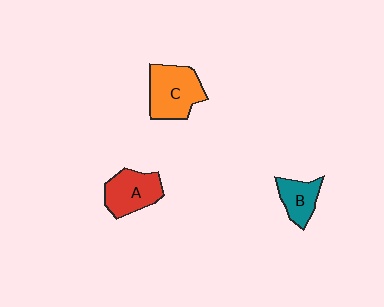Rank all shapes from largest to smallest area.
From largest to smallest: C (orange), A (red), B (teal).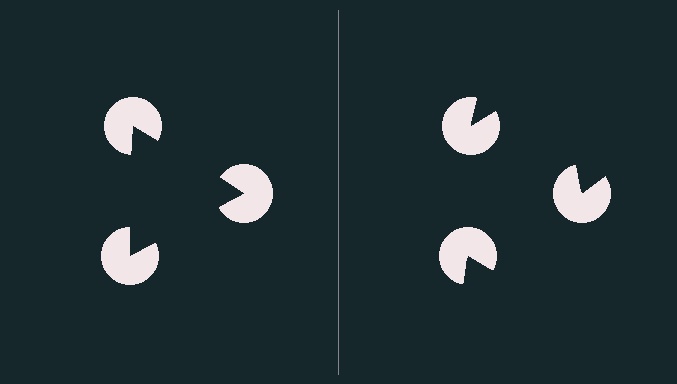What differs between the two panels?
The pac-man discs are positioned identically on both sides; only the wedge orientations differ. On the left they align to a triangle; on the right they are misaligned.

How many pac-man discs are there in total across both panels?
6 — 3 on each side.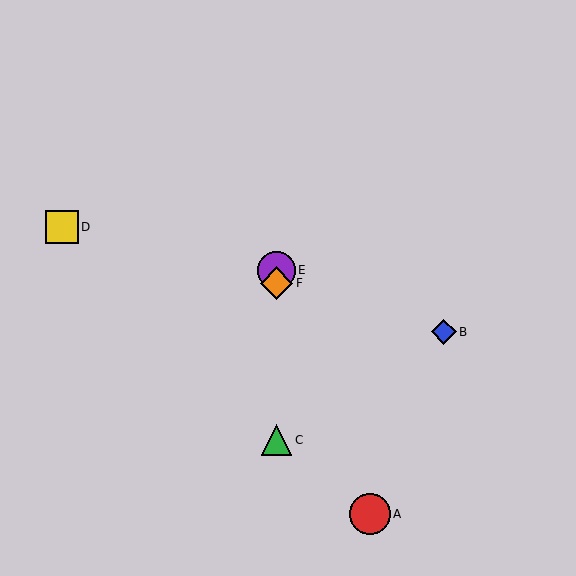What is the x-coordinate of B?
Object B is at x≈444.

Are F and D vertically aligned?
No, F is at x≈276 and D is at x≈62.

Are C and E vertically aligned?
Yes, both are at x≈276.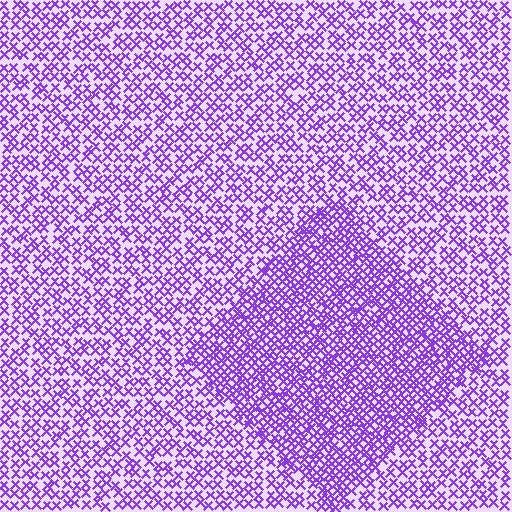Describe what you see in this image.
The image contains small purple elements arranged at two different densities. A diamond-shaped region is visible where the elements are more densely packed than the surrounding area.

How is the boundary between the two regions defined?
The boundary is defined by a change in element density (approximately 1.7x ratio). All elements are the same color, size, and shape.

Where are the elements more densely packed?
The elements are more densely packed inside the diamond boundary.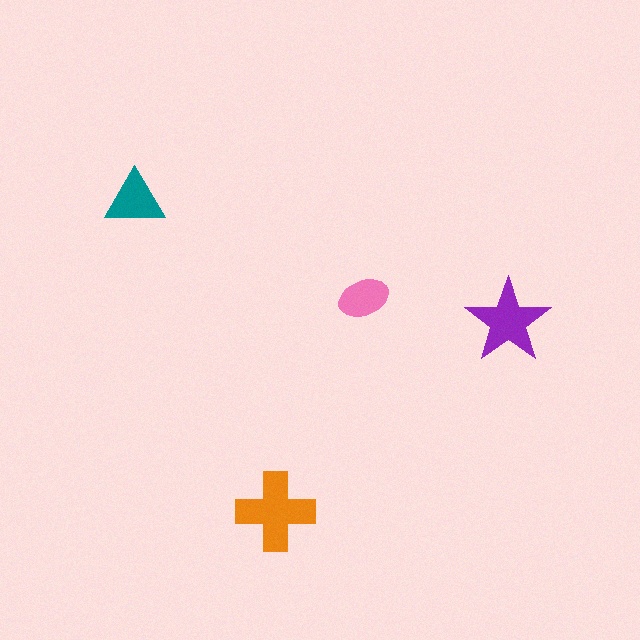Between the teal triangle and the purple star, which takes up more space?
The purple star.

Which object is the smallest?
The pink ellipse.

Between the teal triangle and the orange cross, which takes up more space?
The orange cross.